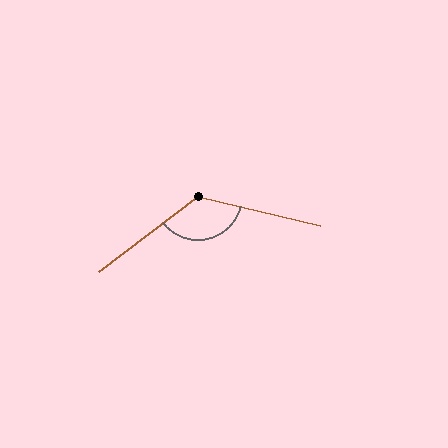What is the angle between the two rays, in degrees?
Approximately 129 degrees.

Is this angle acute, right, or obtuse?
It is obtuse.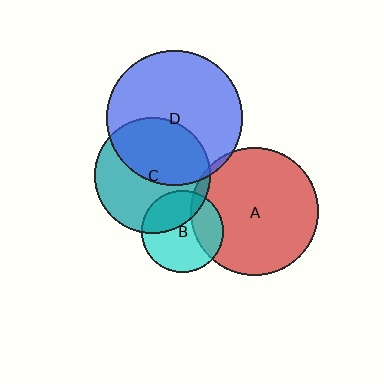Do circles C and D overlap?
Yes.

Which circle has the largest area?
Circle D (blue).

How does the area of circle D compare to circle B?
Approximately 2.7 times.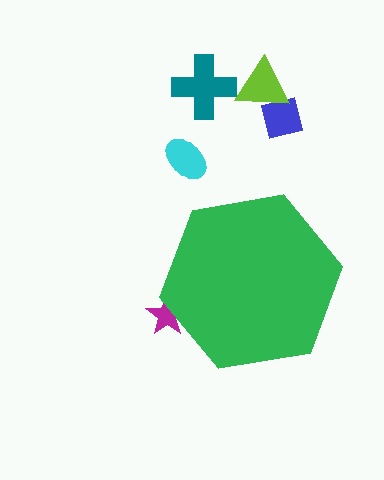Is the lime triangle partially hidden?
No, the lime triangle is fully visible.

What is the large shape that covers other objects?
A green hexagon.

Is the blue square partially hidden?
No, the blue square is fully visible.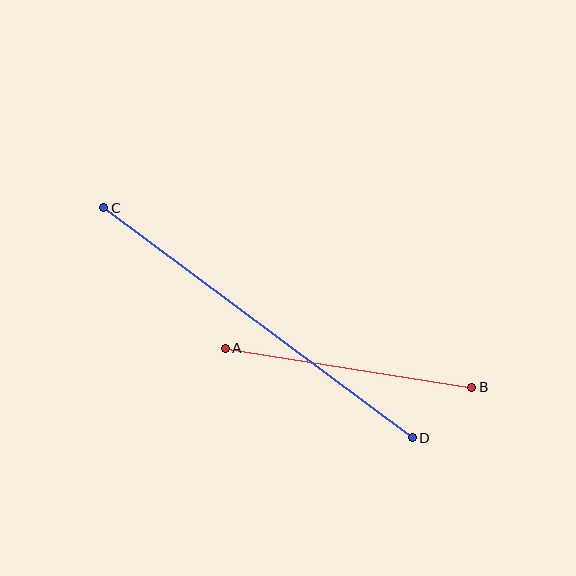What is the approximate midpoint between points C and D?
The midpoint is at approximately (258, 323) pixels.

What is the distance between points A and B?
The distance is approximately 250 pixels.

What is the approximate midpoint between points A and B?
The midpoint is at approximately (348, 368) pixels.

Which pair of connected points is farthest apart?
Points C and D are farthest apart.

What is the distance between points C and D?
The distance is approximately 385 pixels.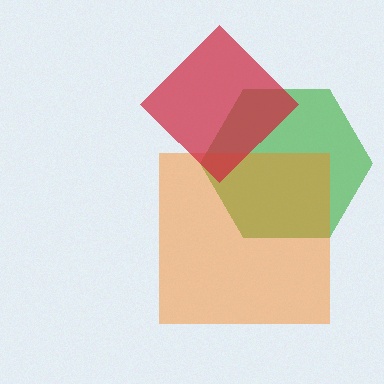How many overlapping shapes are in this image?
There are 3 overlapping shapes in the image.